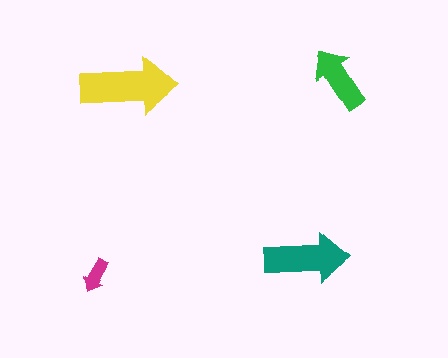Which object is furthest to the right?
The green arrow is rightmost.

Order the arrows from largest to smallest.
the yellow one, the teal one, the green one, the magenta one.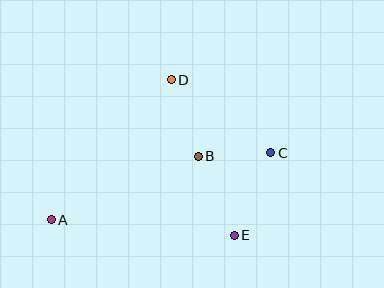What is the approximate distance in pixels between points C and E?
The distance between C and E is approximately 90 pixels.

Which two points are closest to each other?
Points B and C are closest to each other.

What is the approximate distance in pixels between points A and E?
The distance between A and E is approximately 184 pixels.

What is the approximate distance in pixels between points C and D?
The distance between C and D is approximately 124 pixels.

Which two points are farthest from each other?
Points A and C are farthest from each other.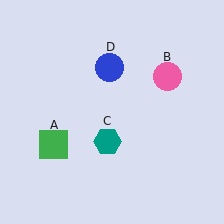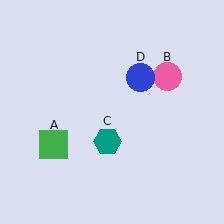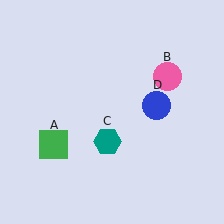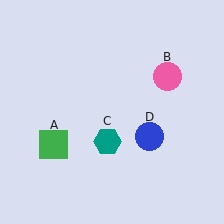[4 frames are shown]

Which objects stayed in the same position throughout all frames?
Green square (object A) and pink circle (object B) and teal hexagon (object C) remained stationary.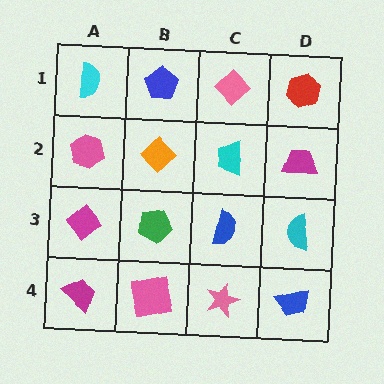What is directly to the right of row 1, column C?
A red hexagon.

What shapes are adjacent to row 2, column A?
A cyan semicircle (row 1, column A), a magenta diamond (row 3, column A), an orange diamond (row 2, column B).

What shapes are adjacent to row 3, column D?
A magenta trapezoid (row 2, column D), a blue trapezoid (row 4, column D), a blue semicircle (row 3, column C).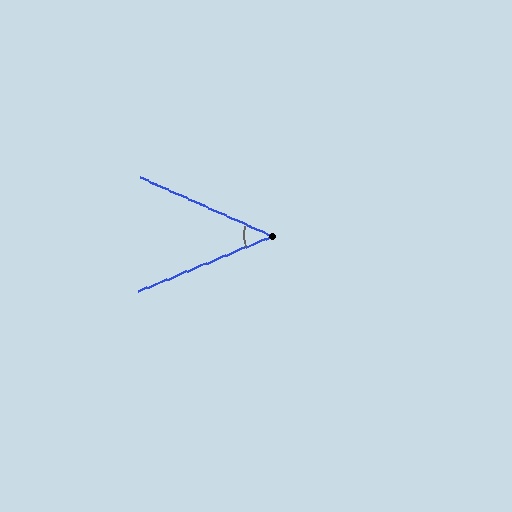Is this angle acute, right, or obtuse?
It is acute.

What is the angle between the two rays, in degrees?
Approximately 46 degrees.